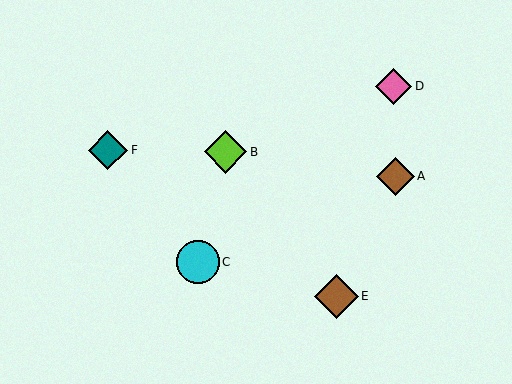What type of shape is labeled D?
Shape D is a pink diamond.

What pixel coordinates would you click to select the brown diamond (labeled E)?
Click at (336, 296) to select the brown diamond E.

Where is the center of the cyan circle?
The center of the cyan circle is at (198, 262).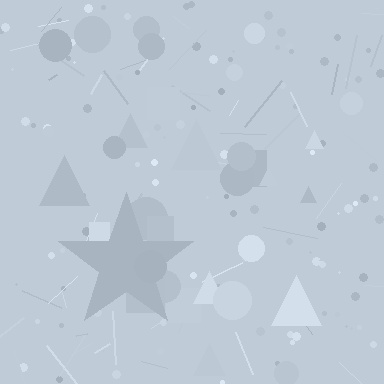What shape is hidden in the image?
A star is hidden in the image.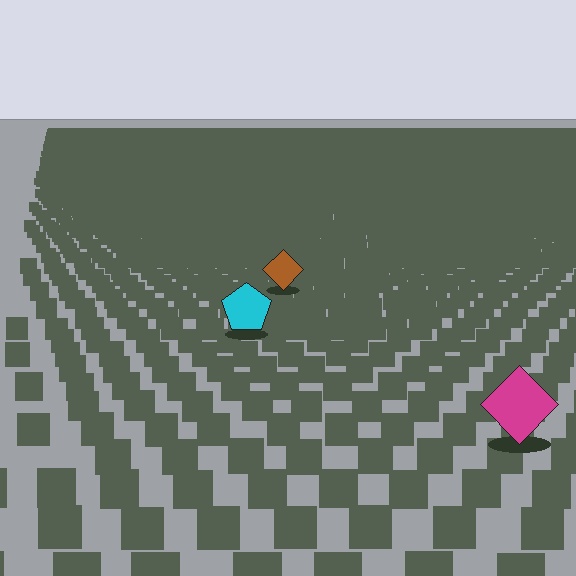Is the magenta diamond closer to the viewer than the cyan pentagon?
Yes. The magenta diamond is closer — you can tell from the texture gradient: the ground texture is coarser near it.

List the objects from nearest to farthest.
From nearest to farthest: the magenta diamond, the cyan pentagon, the brown diamond.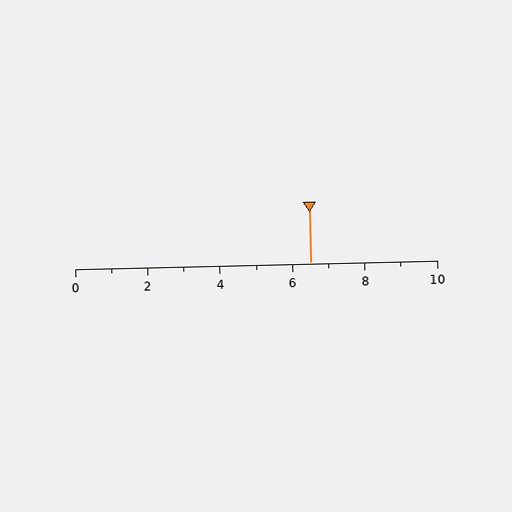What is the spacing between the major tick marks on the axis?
The major ticks are spaced 2 apart.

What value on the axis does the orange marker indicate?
The marker indicates approximately 6.5.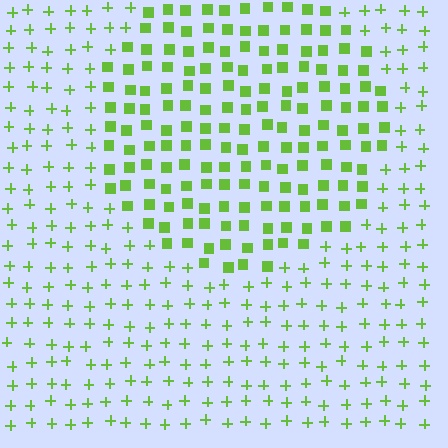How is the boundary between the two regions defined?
The boundary is defined by a change in element shape: squares inside vs. plus signs outside. All elements share the same color and spacing.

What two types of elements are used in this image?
The image uses squares inside the circle region and plus signs outside it.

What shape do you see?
I see a circle.